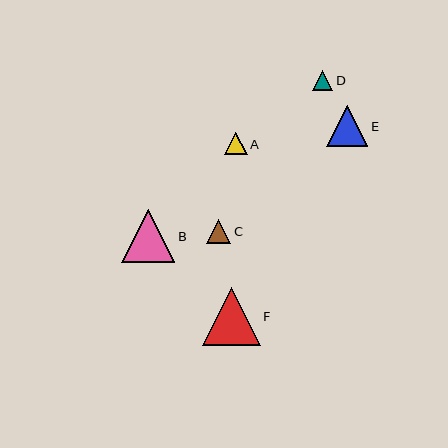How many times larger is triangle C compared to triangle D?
Triangle C is approximately 1.2 times the size of triangle D.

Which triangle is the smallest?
Triangle D is the smallest with a size of approximately 20 pixels.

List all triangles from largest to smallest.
From largest to smallest: F, B, E, C, A, D.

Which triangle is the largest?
Triangle F is the largest with a size of approximately 58 pixels.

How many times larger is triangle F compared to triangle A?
Triangle F is approximately 2.6 times the size of triangle A.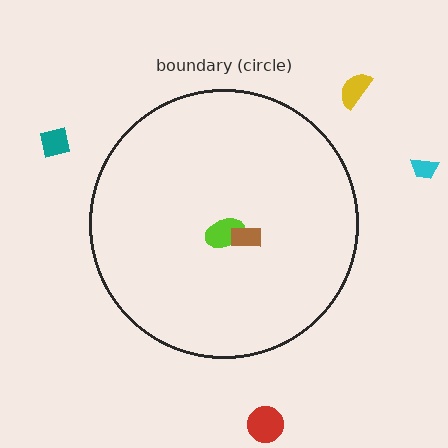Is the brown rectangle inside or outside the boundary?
Inside.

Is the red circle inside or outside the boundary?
Outside.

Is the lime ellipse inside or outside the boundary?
Inside.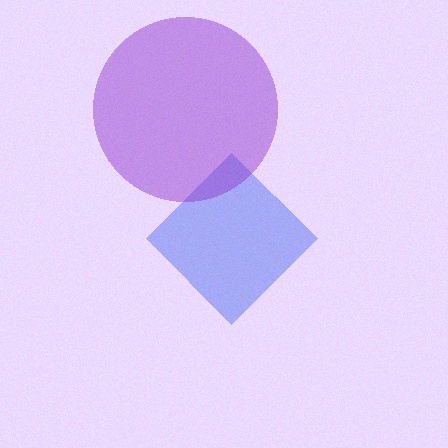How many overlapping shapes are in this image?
There are 2 overlapping shapes in the image.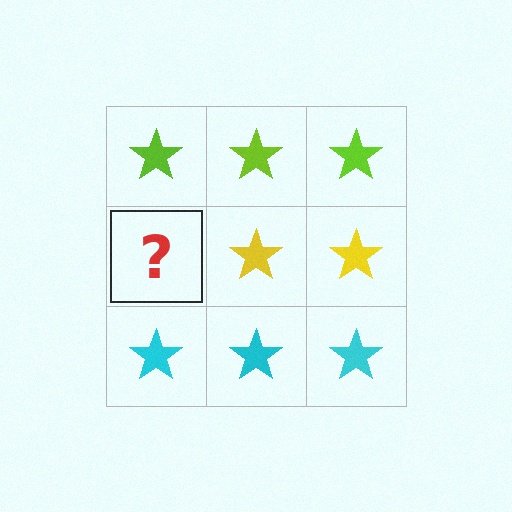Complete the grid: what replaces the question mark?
The question mark should be replaced with a yellow star.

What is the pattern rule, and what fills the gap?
The rule is that each row has a consistent color. The gap should be filled with a yellow star.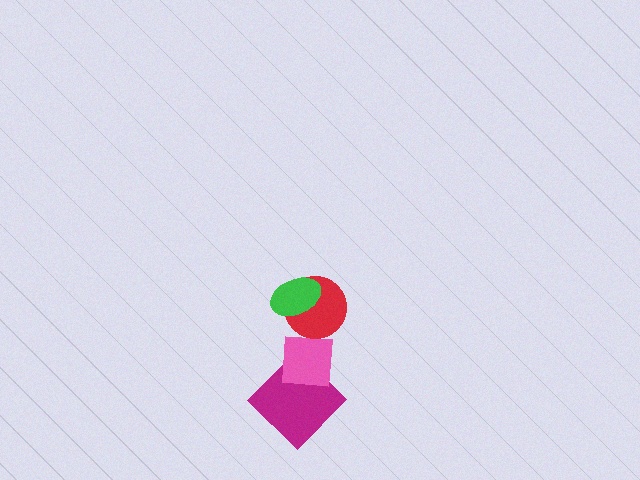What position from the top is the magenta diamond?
The magenta diamond is 4th from the top.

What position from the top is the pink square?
The pink square is 3rd from the top.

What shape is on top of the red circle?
The green ellipse is on top of the red circle.